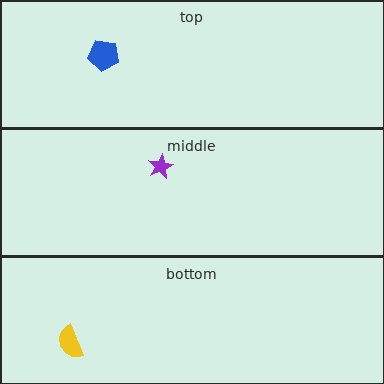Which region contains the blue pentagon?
The top region.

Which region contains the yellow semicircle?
The bottom region.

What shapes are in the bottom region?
The yellow semicircle.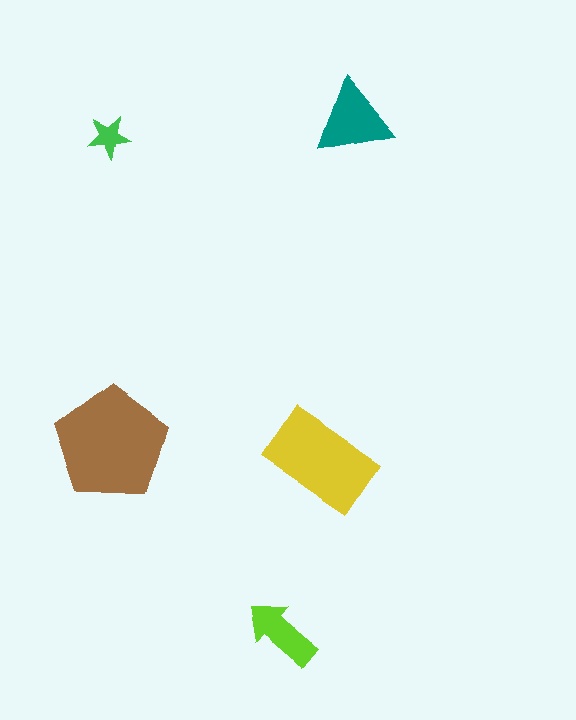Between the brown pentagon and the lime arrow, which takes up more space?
The brown pentagon.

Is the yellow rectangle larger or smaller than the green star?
Larger.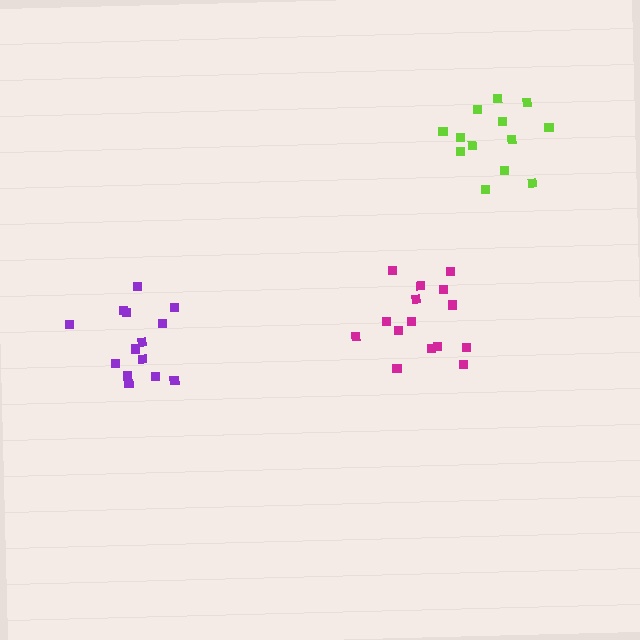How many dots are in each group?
Group 1: 13 dots, Group 2: 14 dots, Group 3: 15 dots (42 total).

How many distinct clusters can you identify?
There are 3 distinct clusters.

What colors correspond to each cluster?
The clusters are colored: lime, purple, magenta.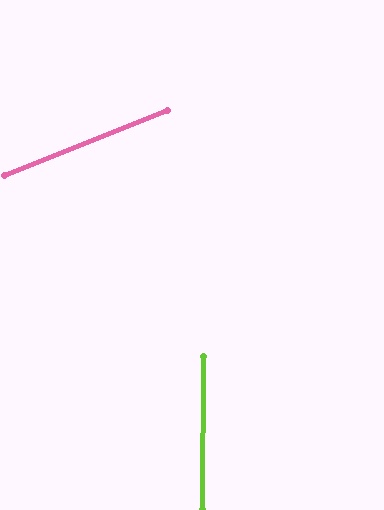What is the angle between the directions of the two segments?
Approximately 67 degrees.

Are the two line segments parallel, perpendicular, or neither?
Neither parallel nor perpendicular — they differ by about 67°.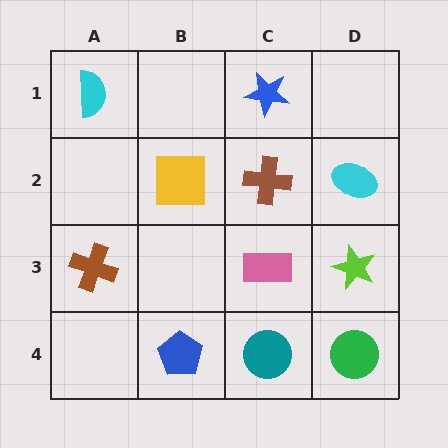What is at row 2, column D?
A cyan ellipse.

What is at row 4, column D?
A green circle.